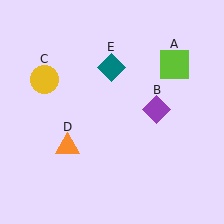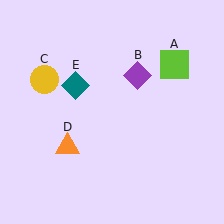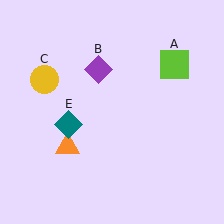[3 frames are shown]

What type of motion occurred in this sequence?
The purple diamond (object B), teal diamond (object E) rotated counterclockwise around the center of the scene.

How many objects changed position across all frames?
2 objects changed position: purple diamond (object B), teal diamond (object E).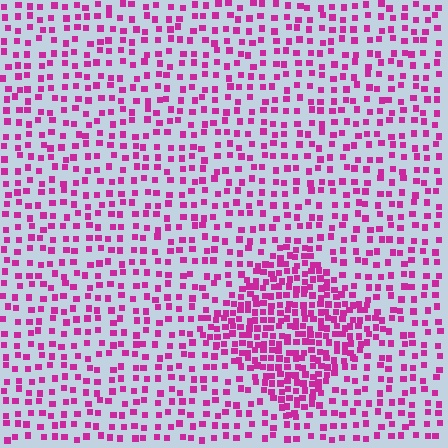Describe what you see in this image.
The image contains small magenta elements arranged at two different densities. A diamond-shaped region is visible where the elements are more densely packed than the surrounding area.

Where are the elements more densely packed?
The elements are more densely packed inside the diamond boundary.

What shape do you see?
I see a diamond.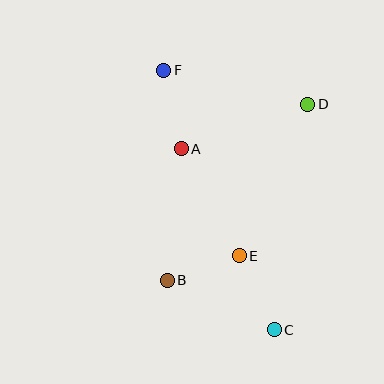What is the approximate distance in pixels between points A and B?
The distance between A and B is approximately 132 pixels.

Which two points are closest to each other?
Points B and E are closest to each other.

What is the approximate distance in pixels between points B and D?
The distance between B and D is approximately 225 pixels.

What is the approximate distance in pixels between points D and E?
The distance between D and E is approximately 166 pixels.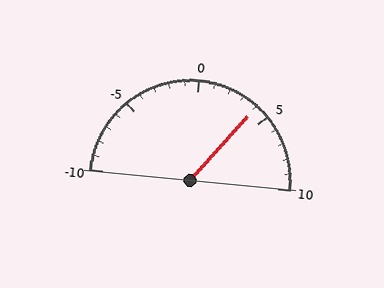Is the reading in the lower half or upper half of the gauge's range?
The reading is in the upper half of the range (-10 to 10).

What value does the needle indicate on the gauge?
The needle indicates approximately 4.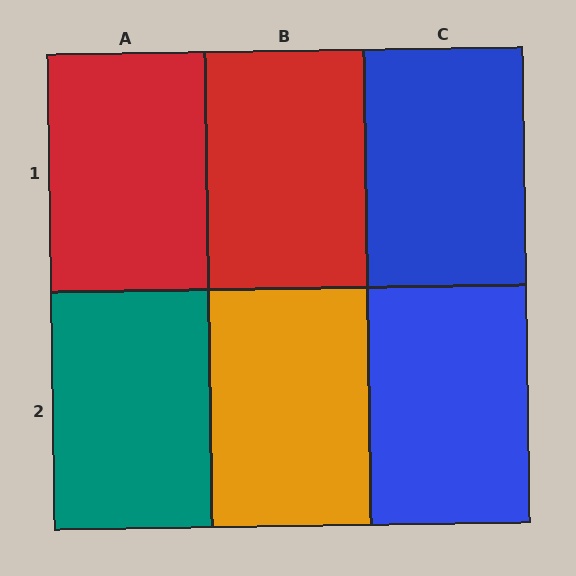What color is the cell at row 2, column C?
Blue.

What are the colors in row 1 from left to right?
Red, red, blue.